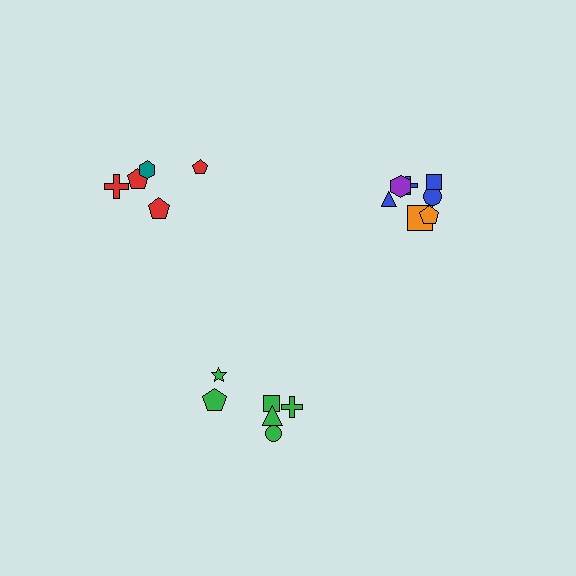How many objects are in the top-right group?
There are 7 objects.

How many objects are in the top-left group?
There are 5 objects.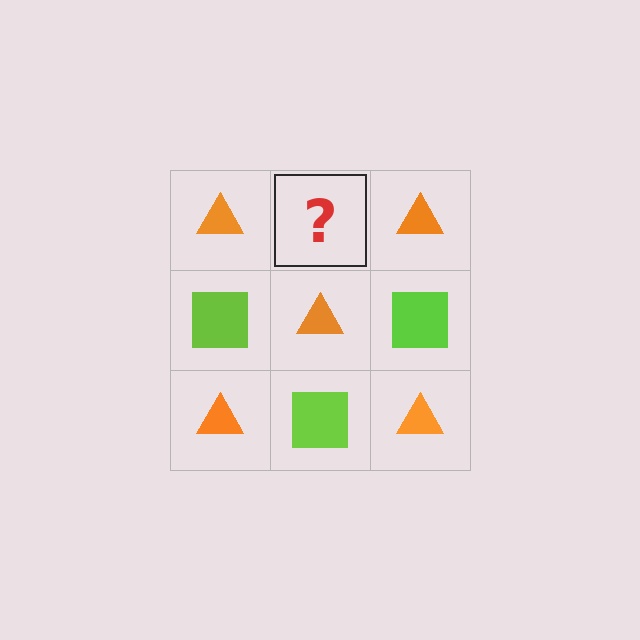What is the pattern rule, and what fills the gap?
The rule is that it alternates orange triangle and lime square in a checkerboard pattern. The gap should be filled with a lime square.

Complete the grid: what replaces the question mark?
The question mark should be replaced with a lime square.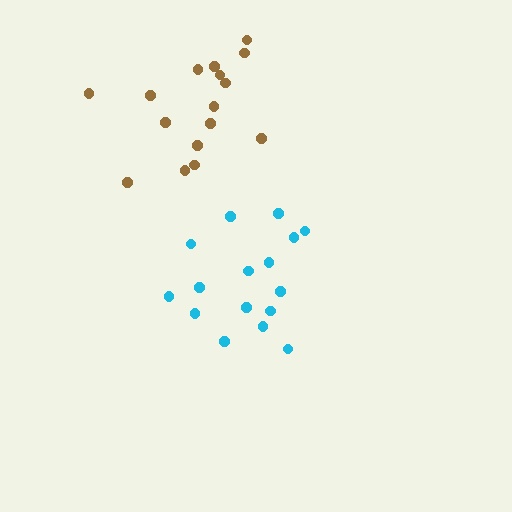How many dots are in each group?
Group 1: 16 dots, Group 2: 16 dots (32 total).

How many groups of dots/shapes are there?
There are 2 groups.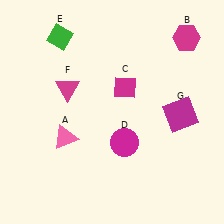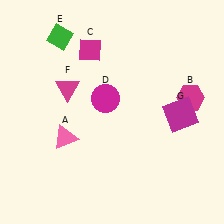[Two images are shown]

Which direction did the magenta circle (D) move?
The magenta circle (D) moved up.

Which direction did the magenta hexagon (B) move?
The magenta hexagon (B) moved down.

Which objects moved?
The objects that moved are: the magenta hexagon (B), the magenta diamond (C), the magenta circle (D).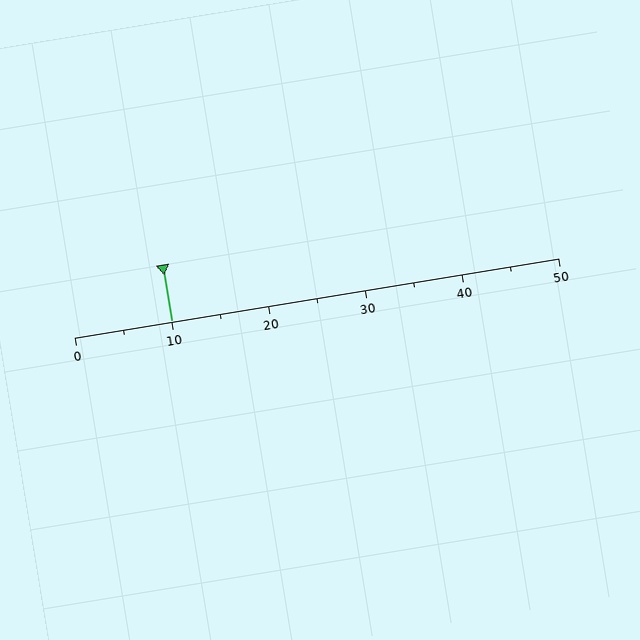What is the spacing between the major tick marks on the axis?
The major ticks are spaced 10 apart.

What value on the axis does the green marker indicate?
The marker indicates approximately 10.